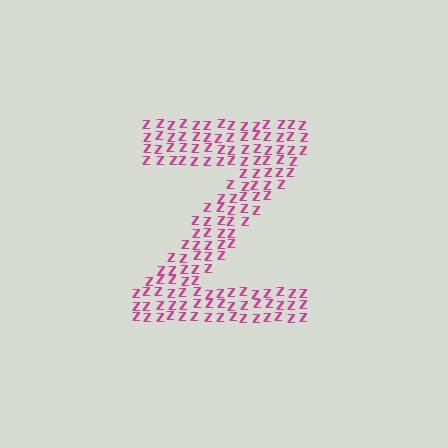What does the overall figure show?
The overall figure shows the letter Z.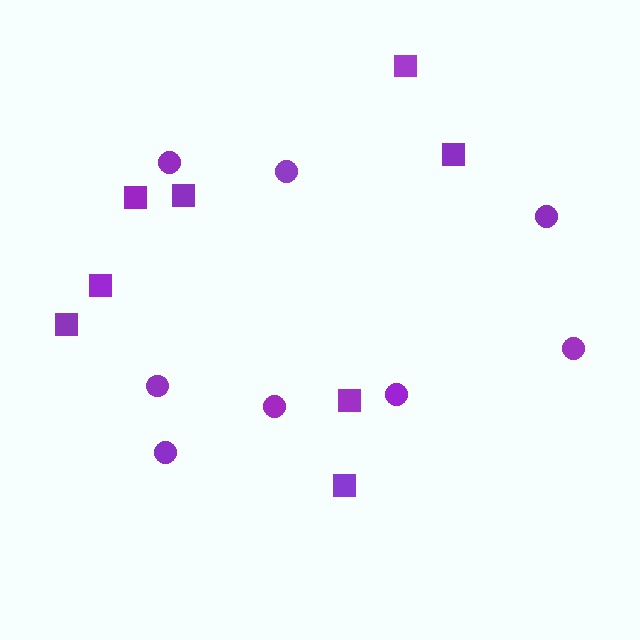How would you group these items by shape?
There are 2 groups: one group of squares (8) and one group of circles (8).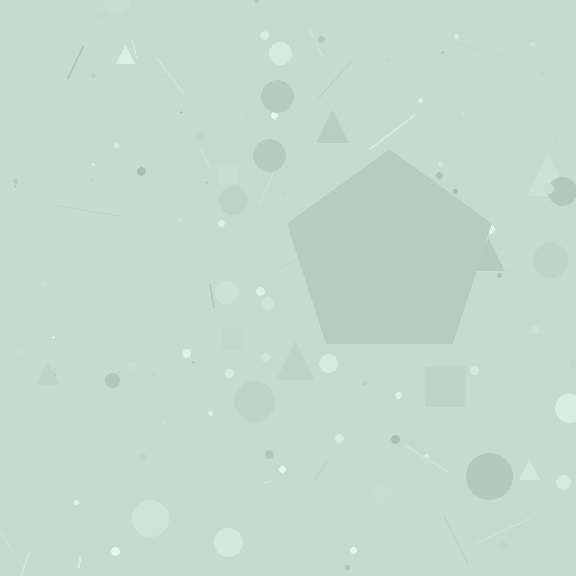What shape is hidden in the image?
A pentagon is hidden in the image.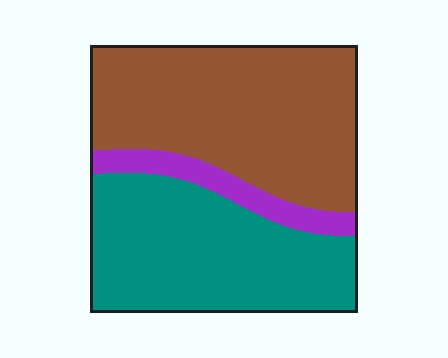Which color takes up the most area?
Brown, at roughly 50%.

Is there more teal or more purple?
Teal.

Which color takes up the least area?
Purple, at roughly 10%.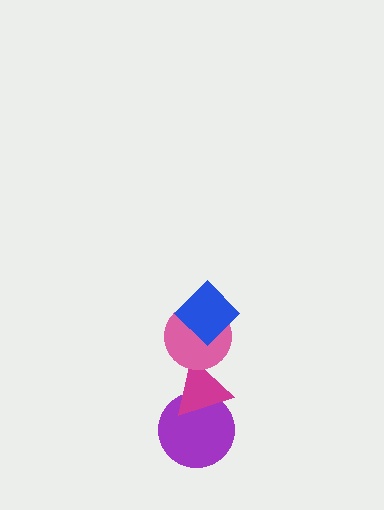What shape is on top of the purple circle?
The magenta triangle is on top of the purple circle.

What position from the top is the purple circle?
The purple circle is 4th from the top.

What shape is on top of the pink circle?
The blue diamond is on top of the pink circle.